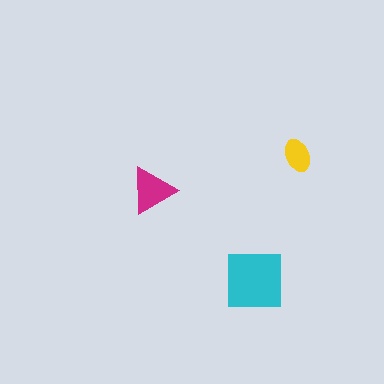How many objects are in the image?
There are 3 objects in the image.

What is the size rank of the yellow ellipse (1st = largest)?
3rd.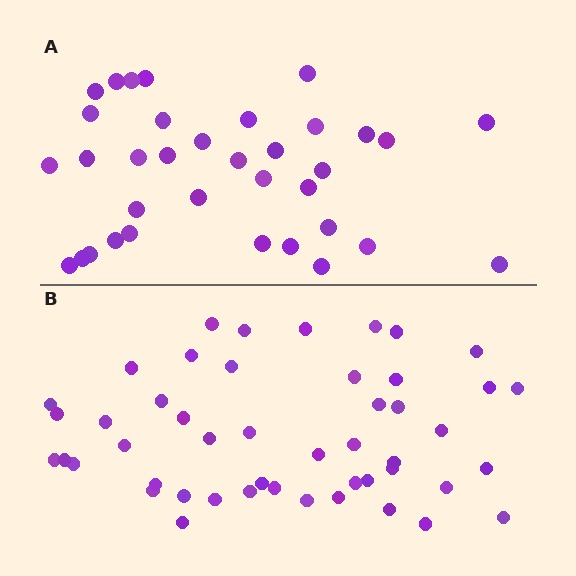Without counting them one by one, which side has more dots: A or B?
Region B (the bottom region) has more dots.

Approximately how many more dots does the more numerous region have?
Region B has approximately 15 more dots than region A.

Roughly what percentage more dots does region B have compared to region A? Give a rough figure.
About 35% more.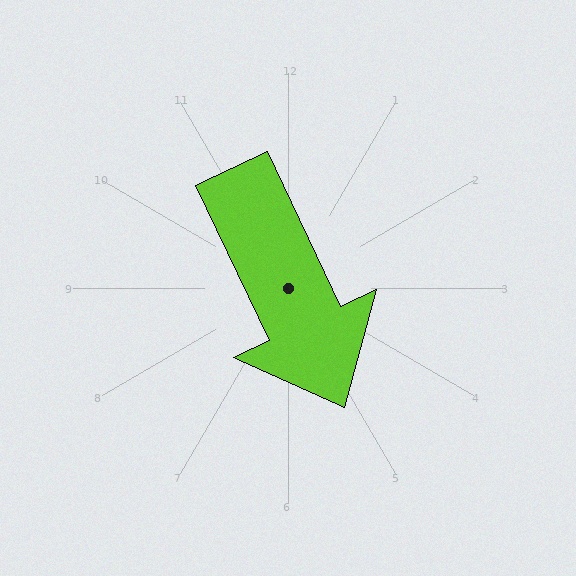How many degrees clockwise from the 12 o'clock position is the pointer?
Approximately 155 degrees.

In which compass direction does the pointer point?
Southeast.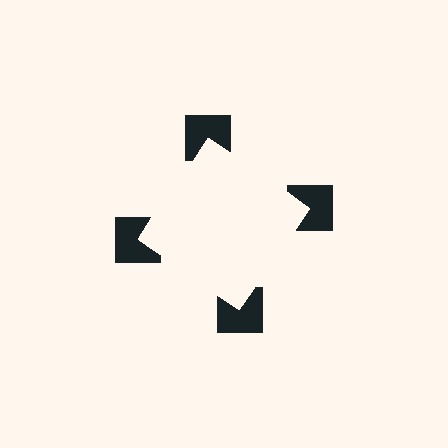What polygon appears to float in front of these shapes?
An illusory square — its edges are inferred from the aligned wedge cuts in the notched squares, not physically drawn.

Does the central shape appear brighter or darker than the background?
It typically appears slightly brighter than the background, even though no actual brightness change is drawn.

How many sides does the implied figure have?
4 sides.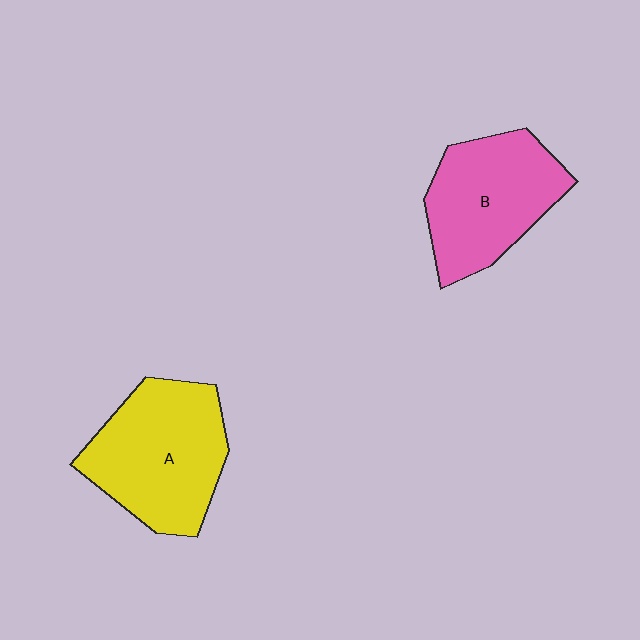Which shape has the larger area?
Shape A (yellow).